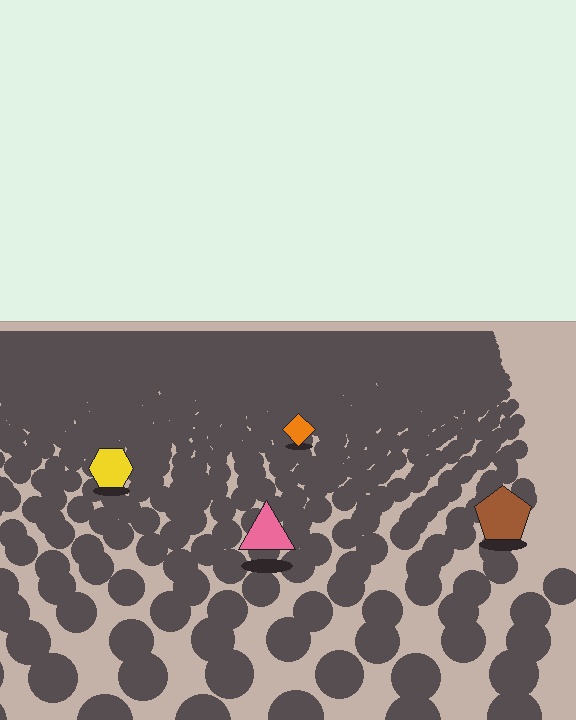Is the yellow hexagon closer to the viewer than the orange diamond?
Yes. The yellow hexagon is closer — you can tell from the texture gradient: the ground texture is coarser near it.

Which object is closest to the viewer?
The pink triangle is closest. The texture marks near it are larger and more spread out.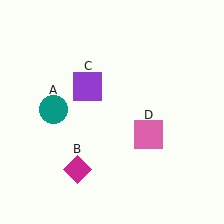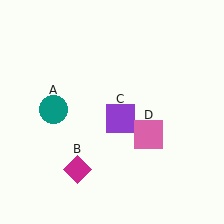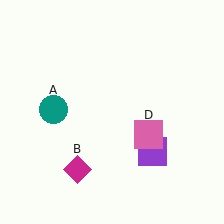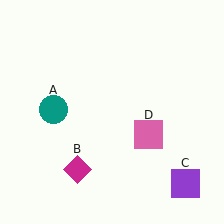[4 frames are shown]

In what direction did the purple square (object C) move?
The purple square (object C) moved down and to the right.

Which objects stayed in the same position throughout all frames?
Teal circle (object A) and magenta diamond (object B) and pink square (object D) remained stationary.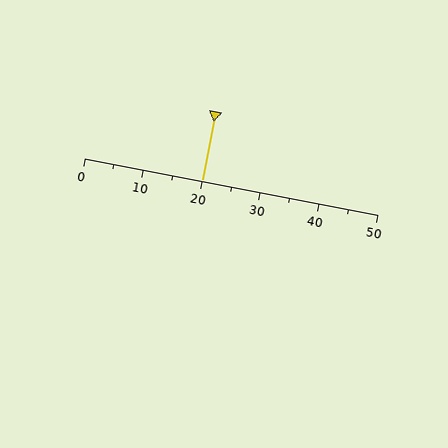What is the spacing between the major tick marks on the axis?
The major ticks are spaced 10 apart.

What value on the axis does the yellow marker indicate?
The marker indicates approximately 20.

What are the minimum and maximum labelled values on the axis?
The axis runs from 0 to 50.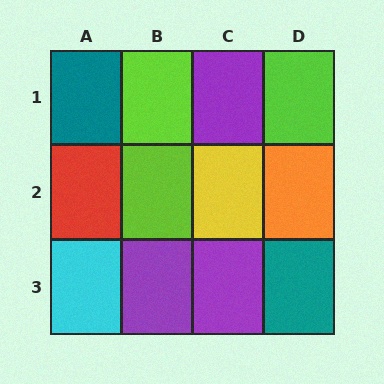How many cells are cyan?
1 cell is cyan.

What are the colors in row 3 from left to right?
Cyan, purple, purple, teal.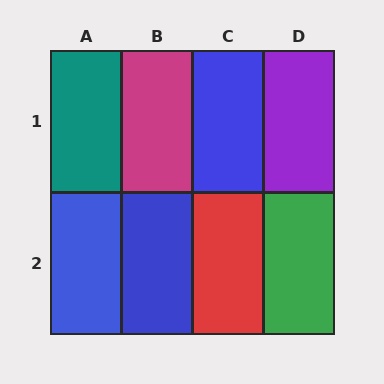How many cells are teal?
1 cell is teal.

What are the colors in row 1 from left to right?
Teal, magenta, blue, purple.